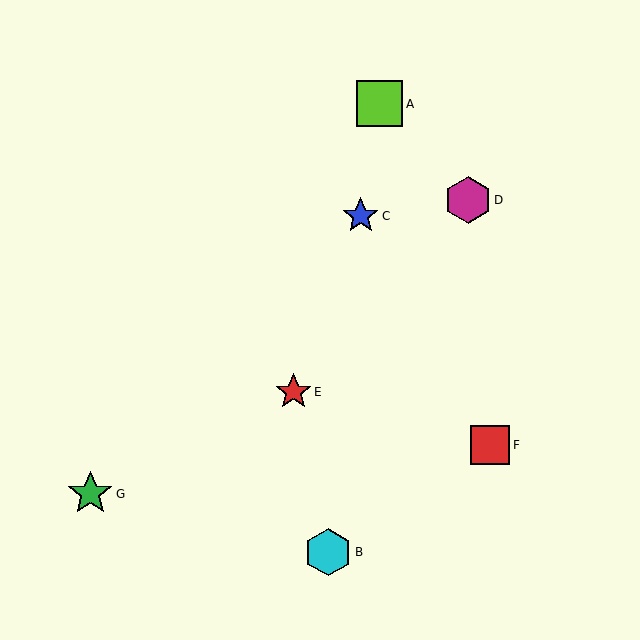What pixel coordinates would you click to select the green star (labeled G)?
Click at (90, 494) to select the green star G.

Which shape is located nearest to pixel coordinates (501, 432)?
The red square (labeled F) at (490, 445) is nearest to that location.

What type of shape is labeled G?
Shape G is a green star.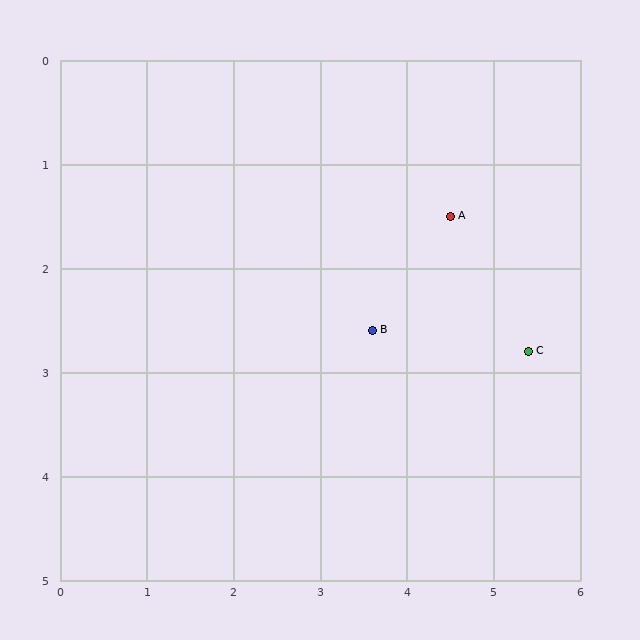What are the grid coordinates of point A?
Point A is at approximately (4.5, 1.5).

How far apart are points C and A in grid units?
Points C and A are about 1.6 grid units apart.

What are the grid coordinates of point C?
Point C is at approximately (5.4, 2.8).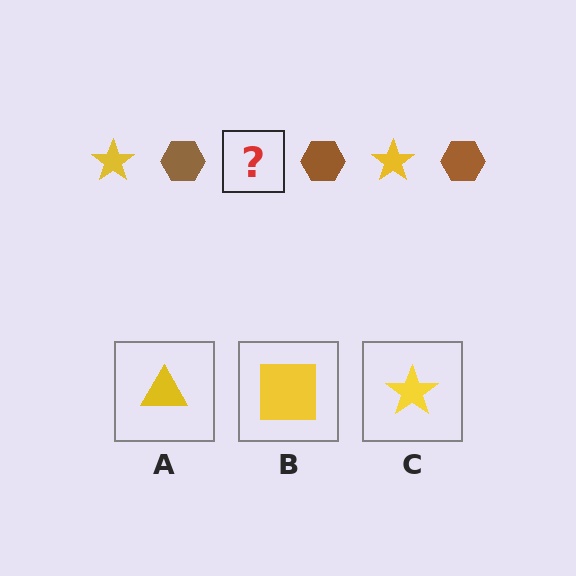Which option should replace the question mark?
Option C.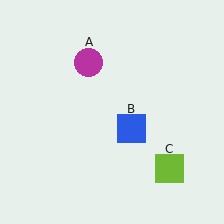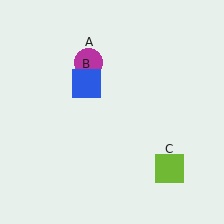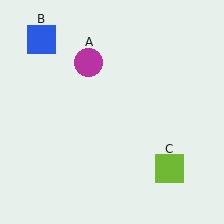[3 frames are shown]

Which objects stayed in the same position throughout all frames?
Magenta circle (object A) and lime square (object C) remained stationary.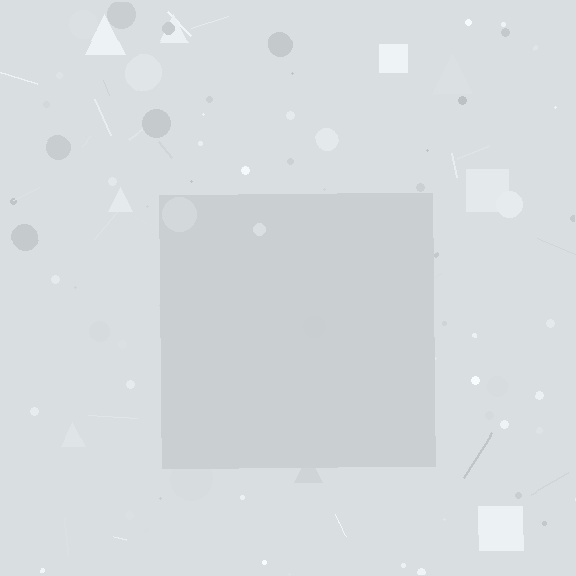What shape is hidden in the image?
A square is hidden in the image.